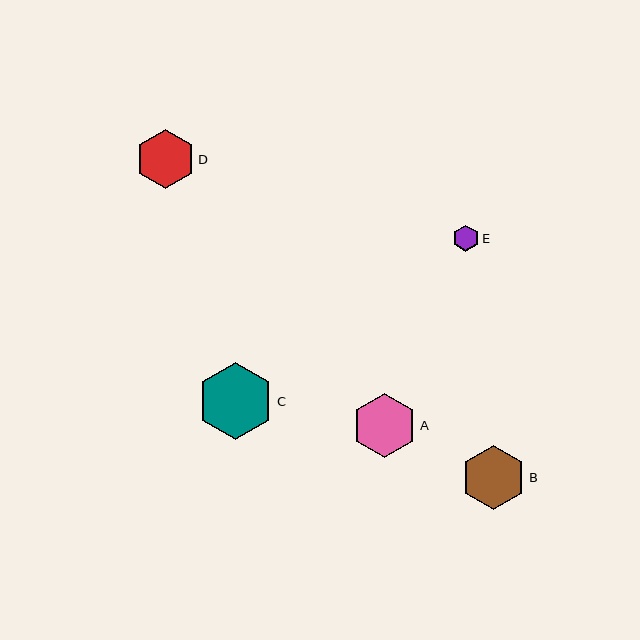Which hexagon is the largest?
Hexagon C is the largest with a size of approximately 76 pixels.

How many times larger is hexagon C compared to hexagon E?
Hexagon C is approximately 2.9 times the size of hexagon E.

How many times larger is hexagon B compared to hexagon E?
Hexagon B is approximately 2.4 times the size of hexagon E.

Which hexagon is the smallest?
Hexagon E is the smallest with a size of approximately 26 pixels.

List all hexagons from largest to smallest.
From largest to smallest: C, A, B, D, E.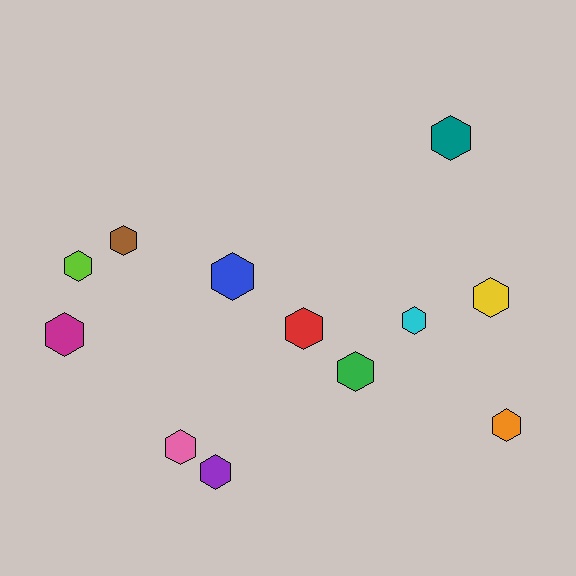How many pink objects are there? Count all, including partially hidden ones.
There is 1 pink object.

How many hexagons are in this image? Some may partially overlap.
There are 12 hexagons.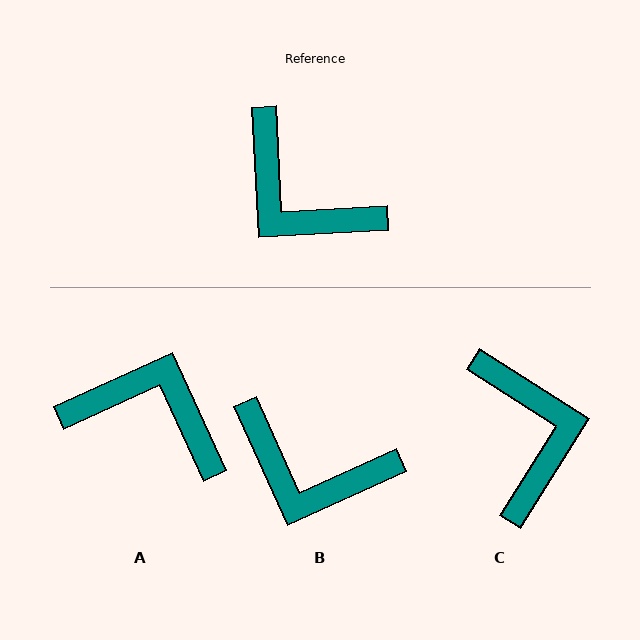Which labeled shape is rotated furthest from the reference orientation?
A, about 158 degrees away.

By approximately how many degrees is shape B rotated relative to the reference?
Approximately 21 degrees counter-clockwise.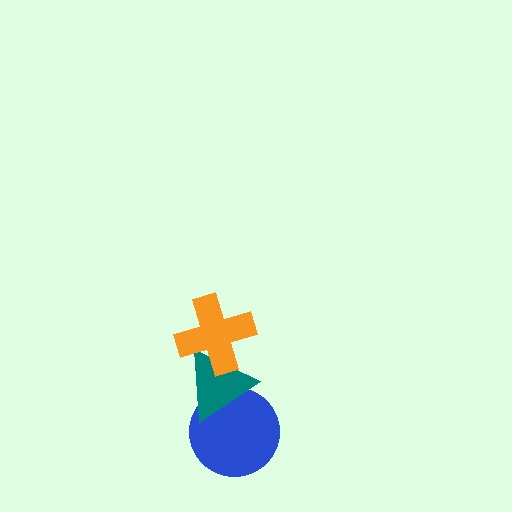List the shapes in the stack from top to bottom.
From top to bottom: the orange cross, the teal triangle, the blue circle.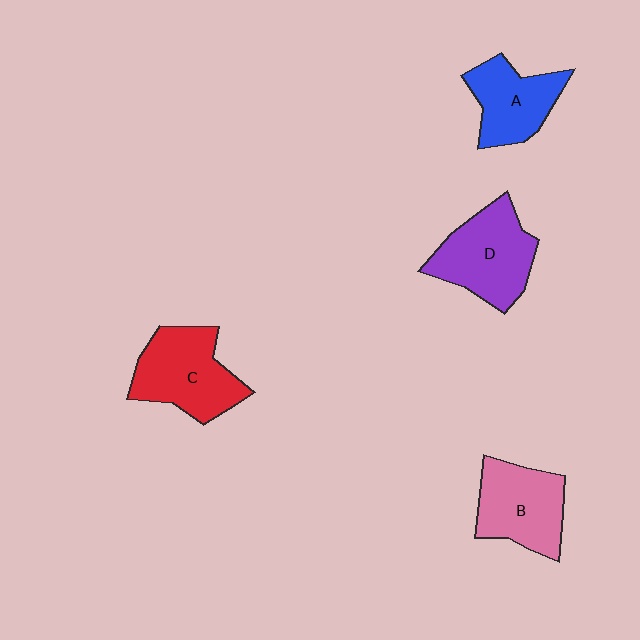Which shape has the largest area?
Shape D (purple).